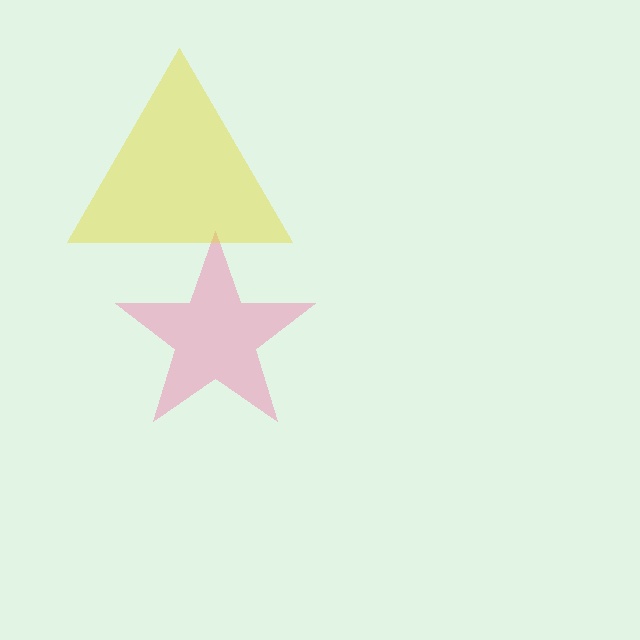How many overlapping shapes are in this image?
There are 2 overlapping shapes in the image.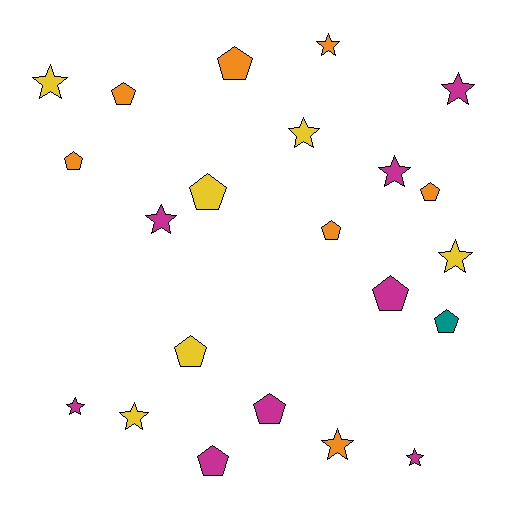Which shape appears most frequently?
Pentagon, with 11 objects.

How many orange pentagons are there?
There are 5 orange pentagons.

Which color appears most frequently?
Magenta, with 8 objects.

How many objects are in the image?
There are 22 objects.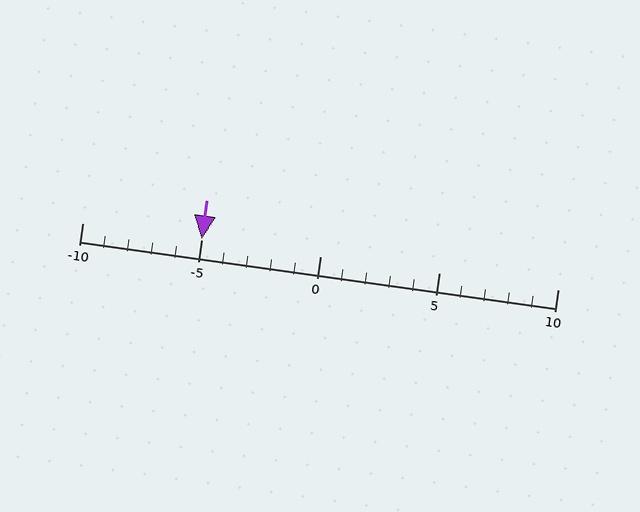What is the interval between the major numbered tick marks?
The major tick marks are spaced 5 units apart.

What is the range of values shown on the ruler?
The ruler shows values from -10 to 10.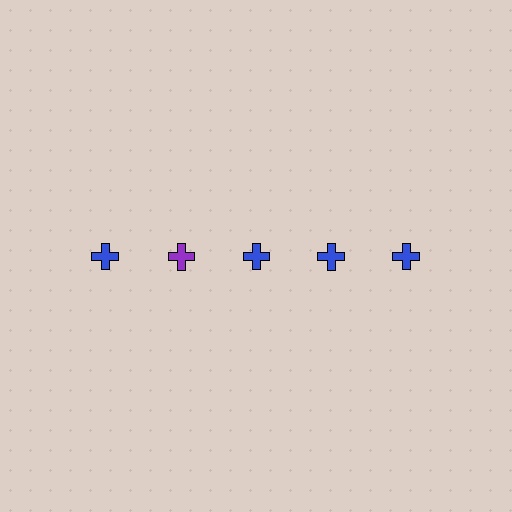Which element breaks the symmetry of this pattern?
The purple cross in the top row, second from left column breaks the symmetry. All other shapes are blue crosses.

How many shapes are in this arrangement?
There are 5 shapes arranged in a grid pattern.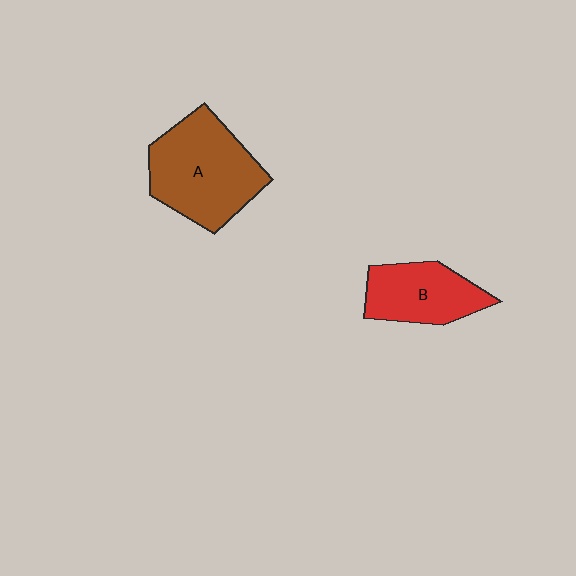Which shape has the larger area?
Shape A (brown).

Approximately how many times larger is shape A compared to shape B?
Approximately 1.5 times.